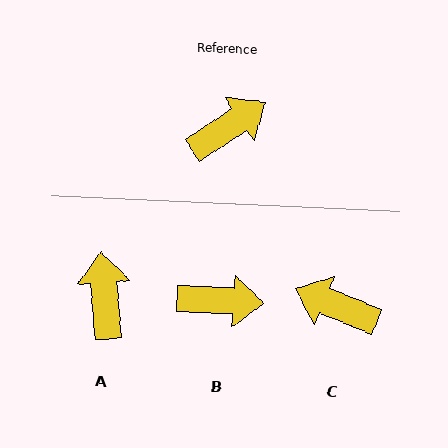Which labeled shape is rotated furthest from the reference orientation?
C, about 124 degrees away.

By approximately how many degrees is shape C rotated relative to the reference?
Approximately 124 degrees counter-clockwise.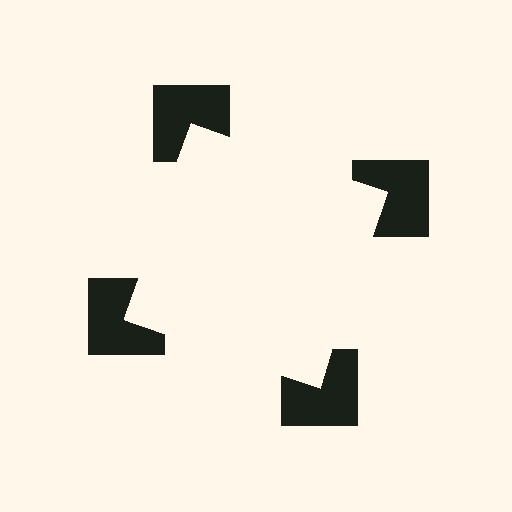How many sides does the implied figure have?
4 sides.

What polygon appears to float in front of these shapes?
An illusory square — its edges are inferred from the aligned wedge cuts in the notched squares, not physically drawn.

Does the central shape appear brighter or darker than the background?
It typically appears slightly brighter than the background, even though no actual brightness change is drawn.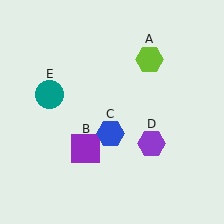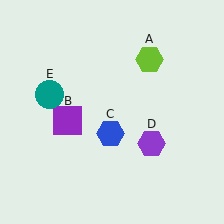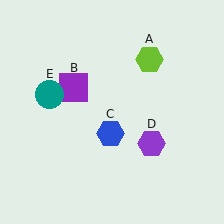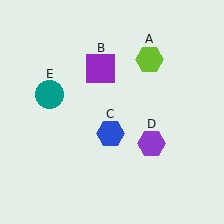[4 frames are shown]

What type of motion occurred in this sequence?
The purple square (object B) rotated clockwise around the center of the scene.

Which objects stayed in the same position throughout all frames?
Lime hexagon (object A) and blue hexagon (object C) and purple hexagon (object D) and teal circle (object E) remained stationary.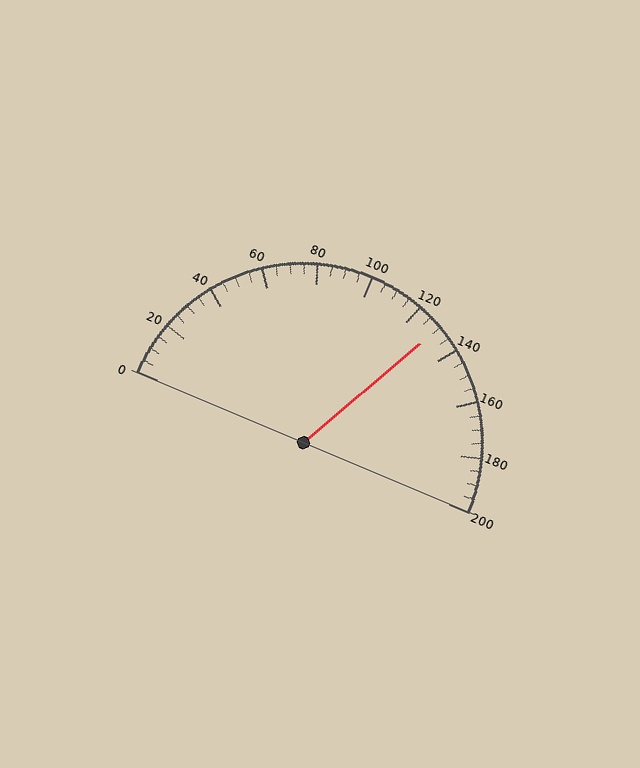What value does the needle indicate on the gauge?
The needle indicates approximately 130.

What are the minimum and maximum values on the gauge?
The gauge ranges from 0 to 200.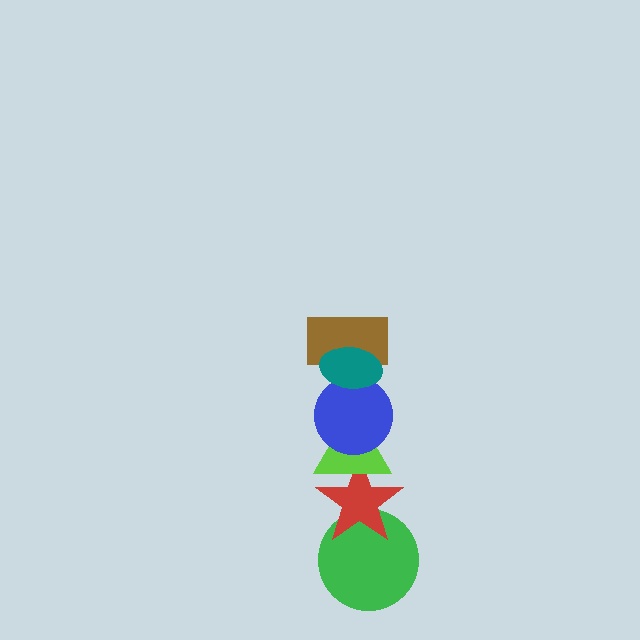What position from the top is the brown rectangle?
The brown rectangle is 2nd from the top.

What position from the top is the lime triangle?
The lime triangle is 4th from the top.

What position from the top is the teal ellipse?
The teal ellipse is 1st from the top.